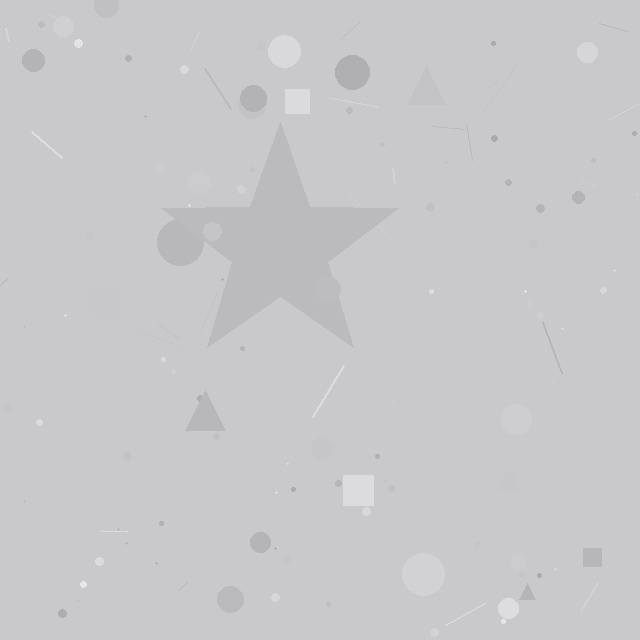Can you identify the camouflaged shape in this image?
The camouflaged shape is a star.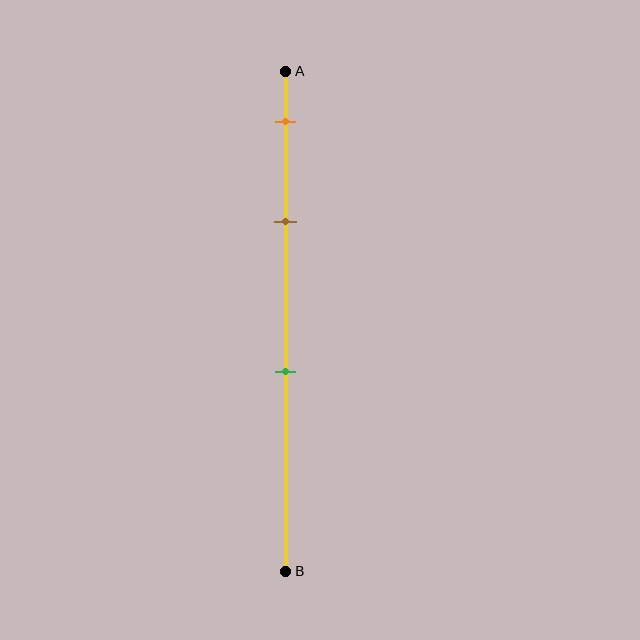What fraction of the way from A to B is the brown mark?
The brown mark is approximately 30% (0.3) of the way from A to B.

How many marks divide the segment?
There are 3 marks dividing the segment.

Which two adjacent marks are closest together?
The orange and brown marks are the closest adjacent pair.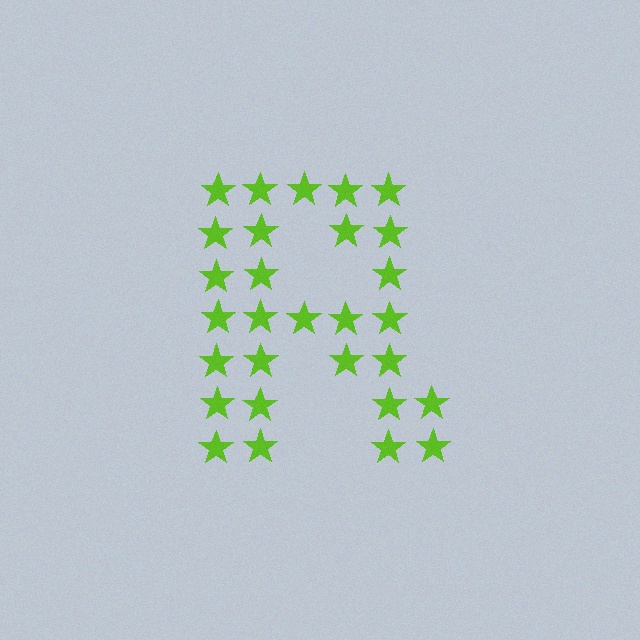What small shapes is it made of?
It is made of small stars.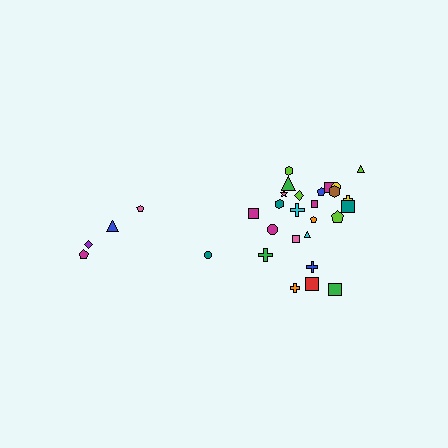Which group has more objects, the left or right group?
The right group.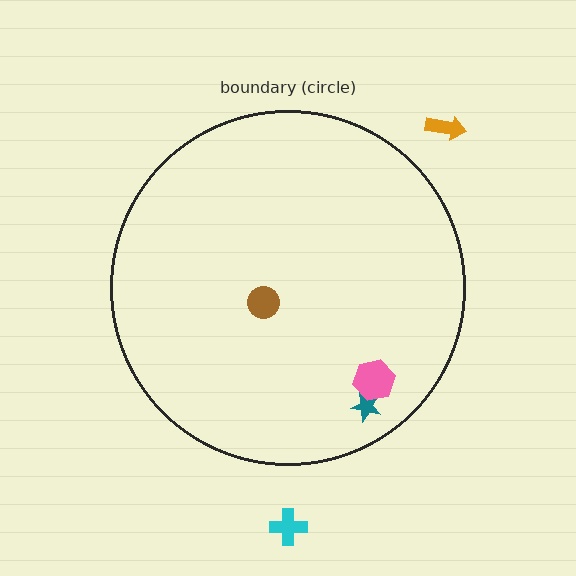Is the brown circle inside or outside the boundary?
Inside.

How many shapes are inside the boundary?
3 inside, 2 outside.